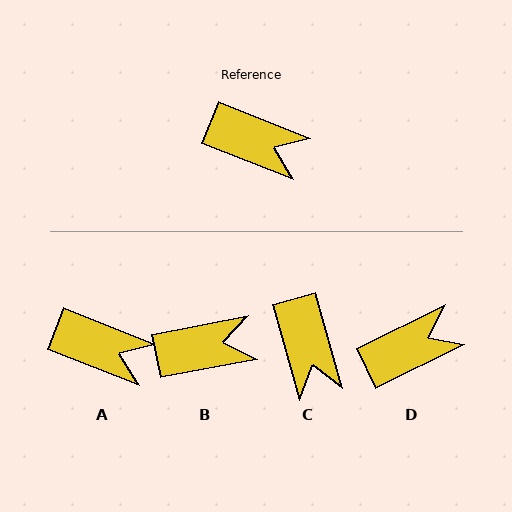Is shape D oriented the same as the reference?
No, it is off by about 48 degrees.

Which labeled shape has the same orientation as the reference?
A.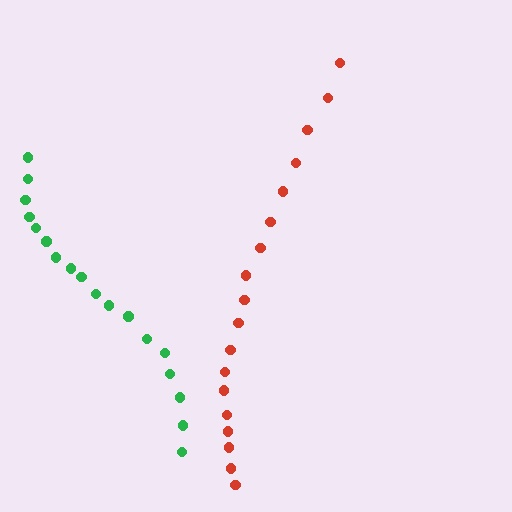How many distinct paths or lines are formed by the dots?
There are 2 distinct paths.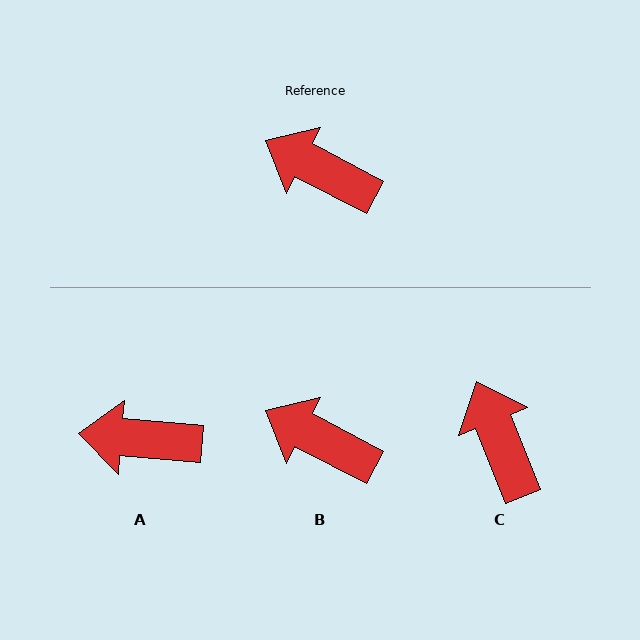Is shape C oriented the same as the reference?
No, it is off by about 40 degrees.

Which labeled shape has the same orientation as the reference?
B.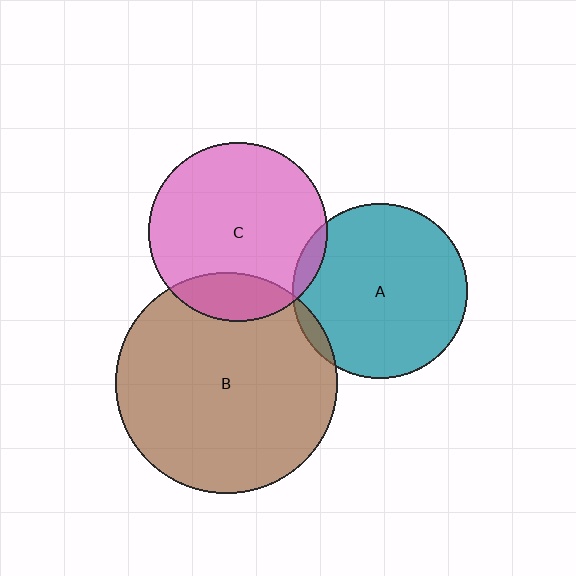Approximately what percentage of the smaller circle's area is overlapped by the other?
Approximately 15%.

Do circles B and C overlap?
Yes.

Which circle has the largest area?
Circle B (brown).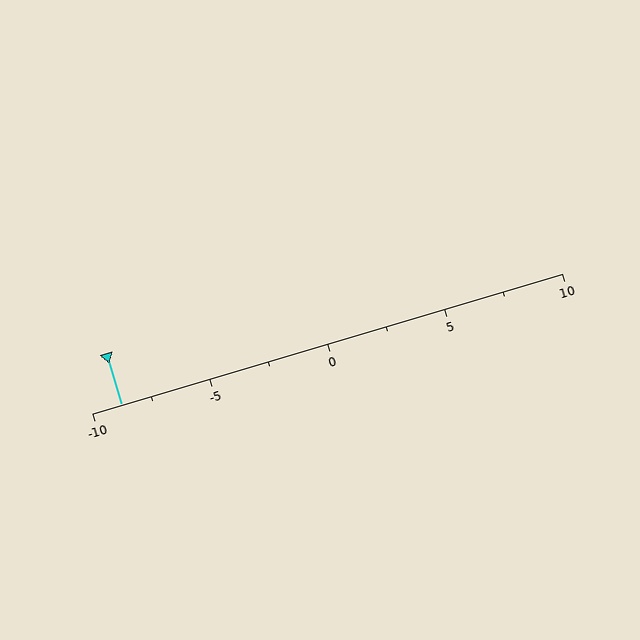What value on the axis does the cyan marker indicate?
The marker indicates approximately -8.8.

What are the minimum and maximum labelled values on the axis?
The axis runs from -10 to 10.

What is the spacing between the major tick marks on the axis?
The major ticks are spaced 5 apart.